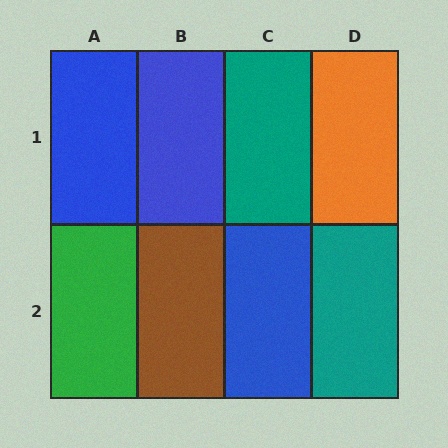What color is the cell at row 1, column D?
Orange.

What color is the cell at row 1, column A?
Blue.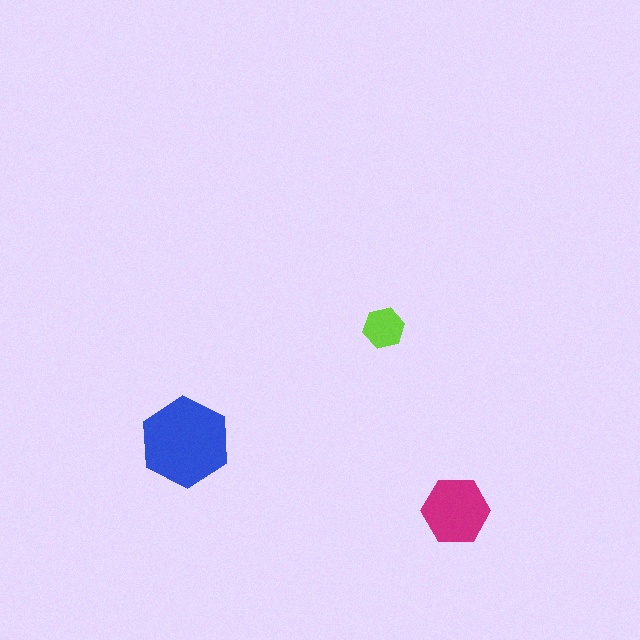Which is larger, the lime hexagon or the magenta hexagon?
The magenta one.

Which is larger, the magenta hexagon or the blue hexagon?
The blue one.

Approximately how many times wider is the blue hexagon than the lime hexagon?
About 2 times wider.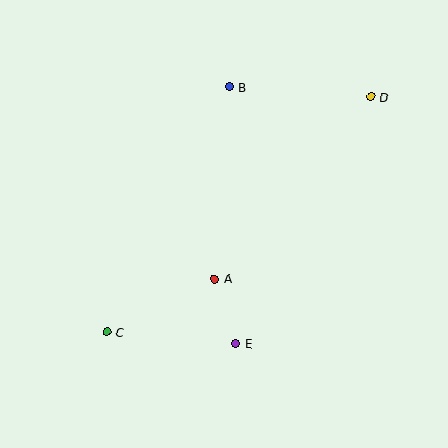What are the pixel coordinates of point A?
Point A is at (215, 279).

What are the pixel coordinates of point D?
Point D is at (371, 97).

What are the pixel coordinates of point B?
Point B is at (229, 87).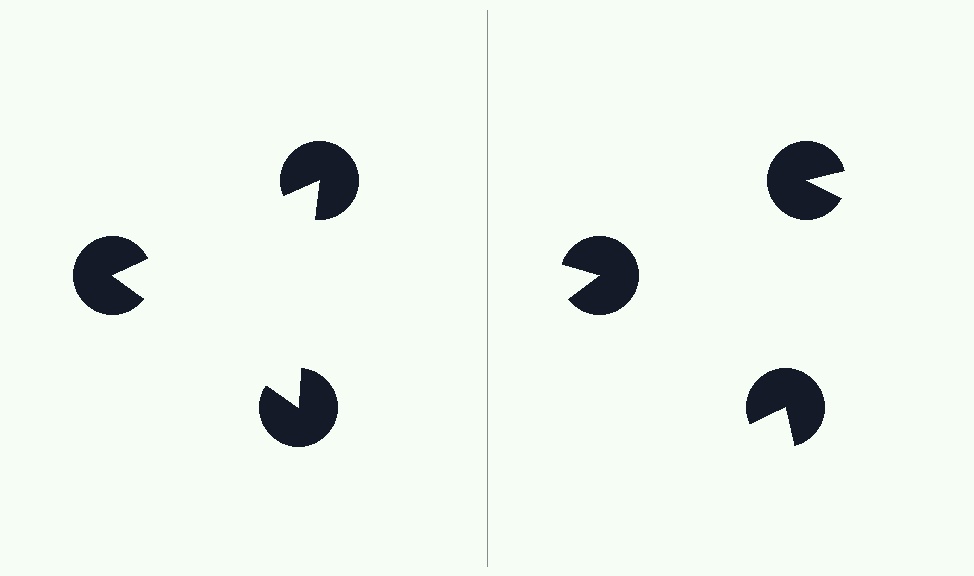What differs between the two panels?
The pac-man discs are positioned identically on both sides; only the wedge orientations differ. On the left they align to a triangle; on the right they are misaligned.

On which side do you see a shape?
An illusory triangle appears on the left side. On the right side the wedge cuts are rotated, so no coherent shape forms.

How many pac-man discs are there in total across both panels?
6 — 3 on each side.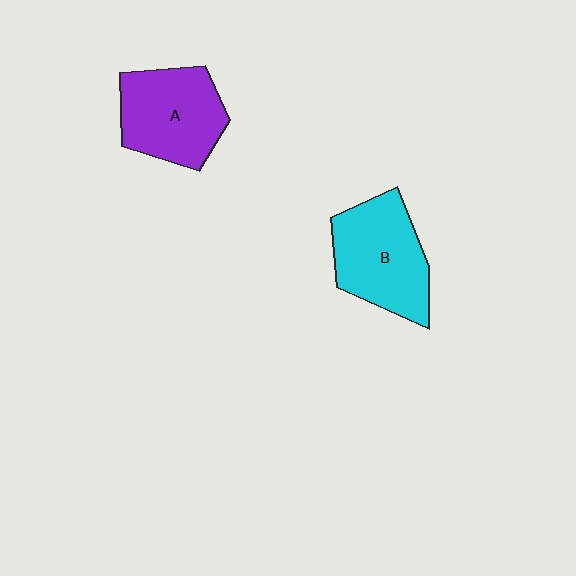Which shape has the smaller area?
Shape A (purple).